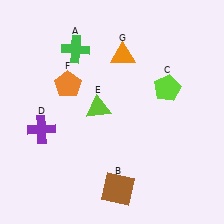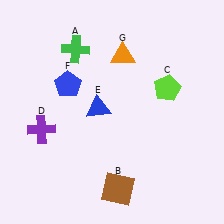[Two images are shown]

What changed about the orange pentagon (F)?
In Image 1, F is orange. In Image 2, it changed to blue.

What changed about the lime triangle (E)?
In Image 1, E is lime. In Image 2, it changed to blue.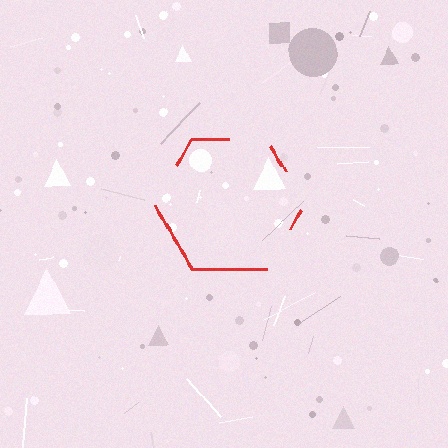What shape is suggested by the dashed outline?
The dashed outline suggests a hexagon.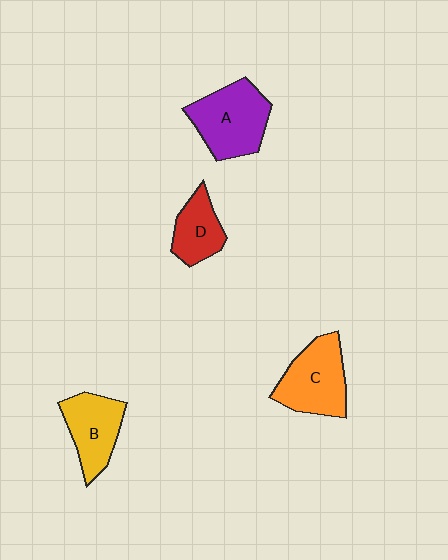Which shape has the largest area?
Shape A (purple).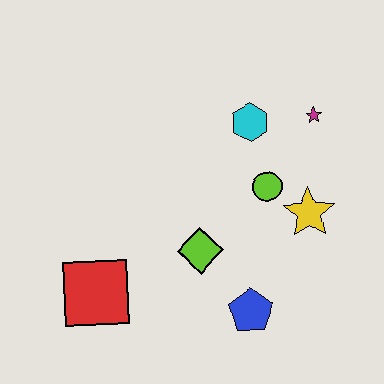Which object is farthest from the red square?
The magenta star is farthest from the red square.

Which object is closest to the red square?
The lime diamond is closest to the red square.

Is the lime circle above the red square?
Yes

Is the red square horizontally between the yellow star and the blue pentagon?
No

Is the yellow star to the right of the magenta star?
No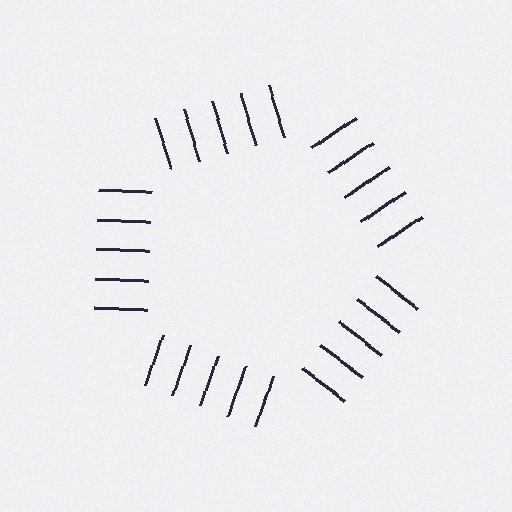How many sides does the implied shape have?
5 sides — the line-ends trace a pentagon.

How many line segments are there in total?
25 — 5 along each of the 5 edges.